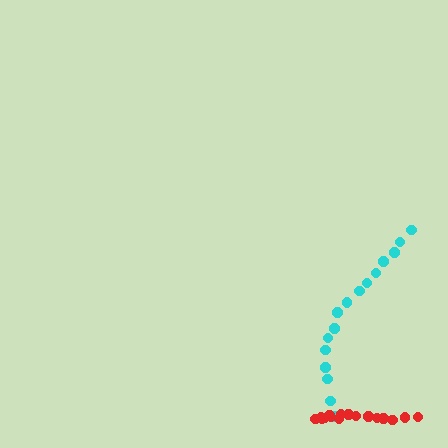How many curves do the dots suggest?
There are 2 distinct paths.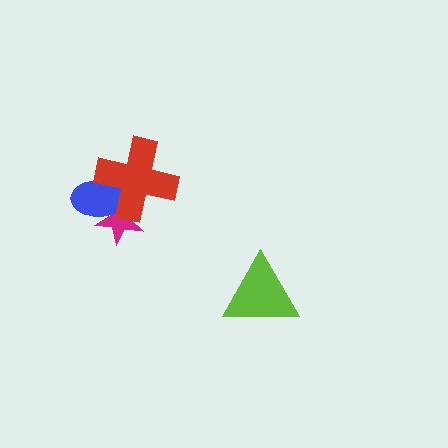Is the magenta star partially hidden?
Yes, it is partially covered by another shape.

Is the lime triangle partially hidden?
No, no other shape covers it.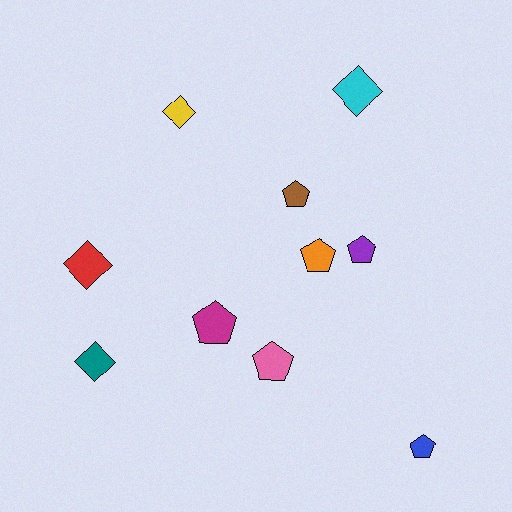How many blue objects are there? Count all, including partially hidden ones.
There is 1 blue object.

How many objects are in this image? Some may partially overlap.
There are 10 objects.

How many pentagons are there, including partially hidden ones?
There are 6 pentagons.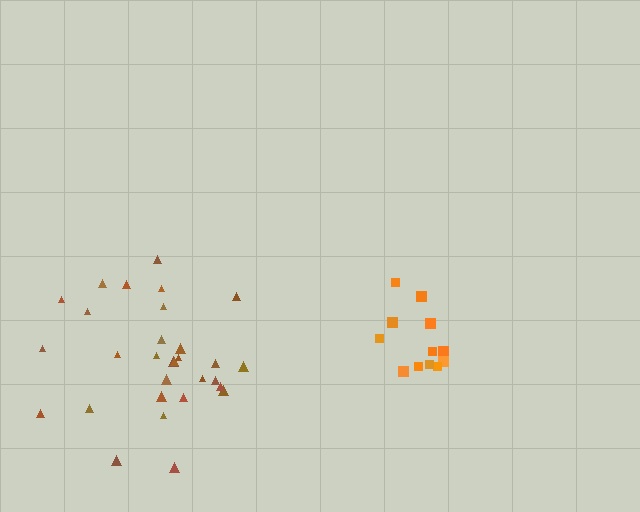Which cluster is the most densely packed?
Orange.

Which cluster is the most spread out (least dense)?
Brown.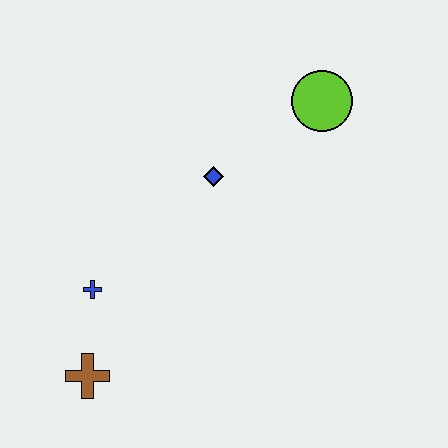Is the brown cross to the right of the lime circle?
No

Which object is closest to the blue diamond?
The lime circle is closest to the blue diamond.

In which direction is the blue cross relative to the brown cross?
The blue cross is above the brown cross.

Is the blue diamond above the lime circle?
No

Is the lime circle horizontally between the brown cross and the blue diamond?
No